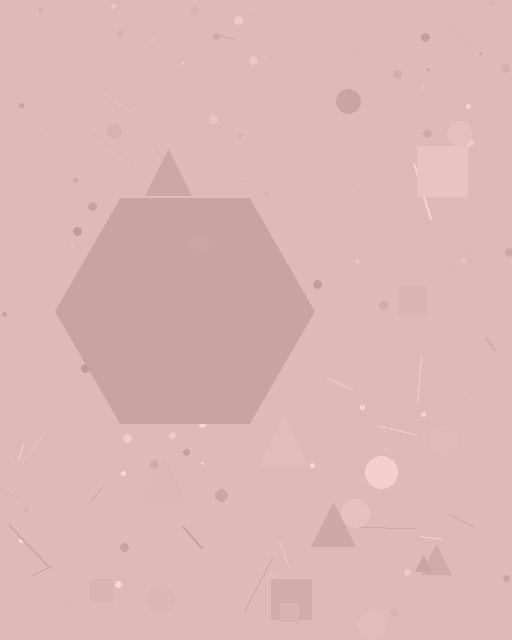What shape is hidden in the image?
A hexagon is hidden in the image.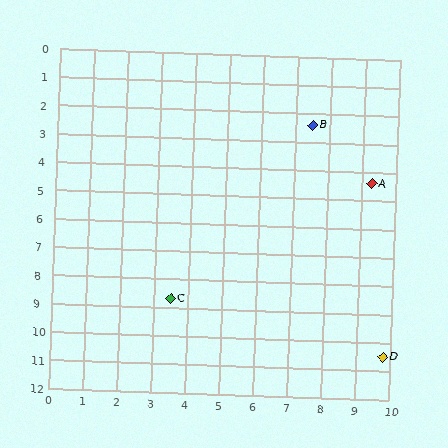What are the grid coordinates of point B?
Point B is at approximately (7.5, 2.4).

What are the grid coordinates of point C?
Point C is at approximately (3.5, 8.7).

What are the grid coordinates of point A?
Point A is at approximately (9.3, 4.4).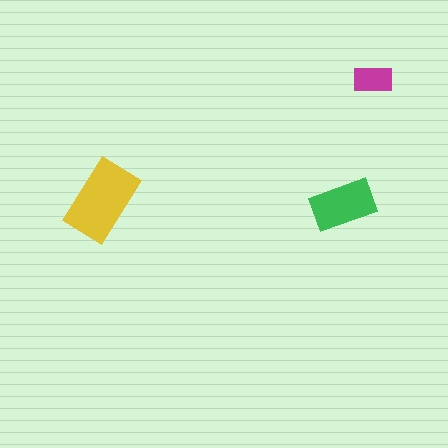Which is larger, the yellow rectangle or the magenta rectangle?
The yellow one.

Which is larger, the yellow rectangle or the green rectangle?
The yellow one.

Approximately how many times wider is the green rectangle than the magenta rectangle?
About 1.5 times wider.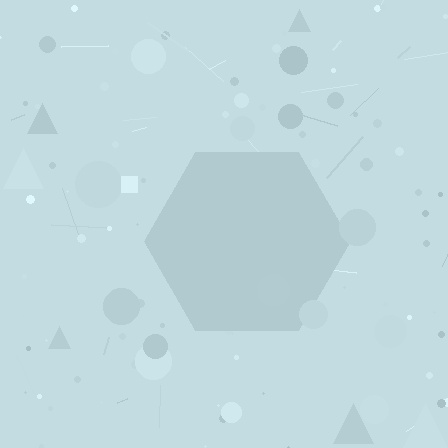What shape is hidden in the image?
A hexagon is hidden in the image.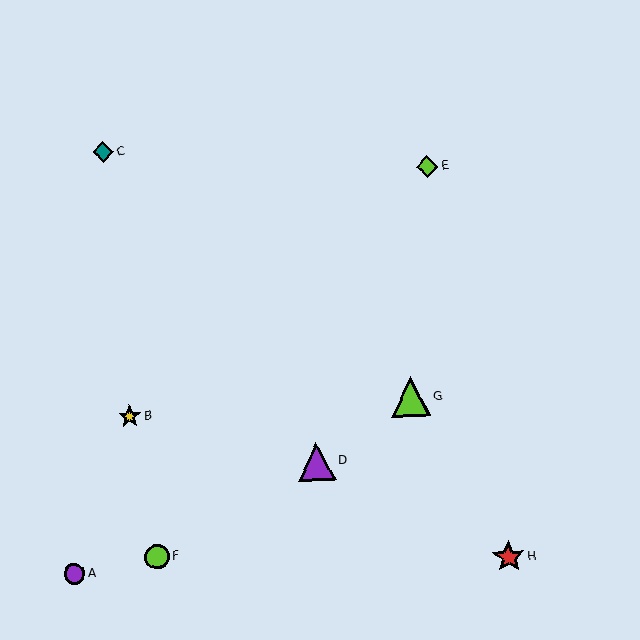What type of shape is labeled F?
Shape F is a lime circle.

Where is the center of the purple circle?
The center of the purple circle is at (74, 574).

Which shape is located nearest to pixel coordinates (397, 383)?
The lime triangle (labeled G) at (411, 397) is nearest to that location.